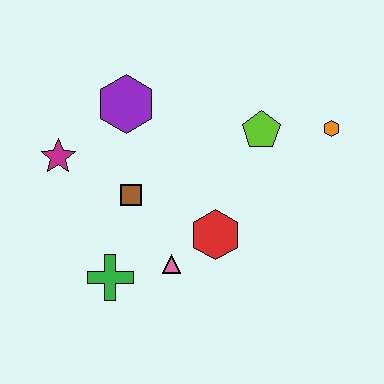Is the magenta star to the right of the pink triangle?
No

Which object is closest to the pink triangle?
The red hexagon is closest to the pink triangle.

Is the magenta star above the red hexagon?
Yes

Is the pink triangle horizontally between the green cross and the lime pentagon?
Yes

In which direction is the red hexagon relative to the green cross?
The red hexagon is to the right of the green cross.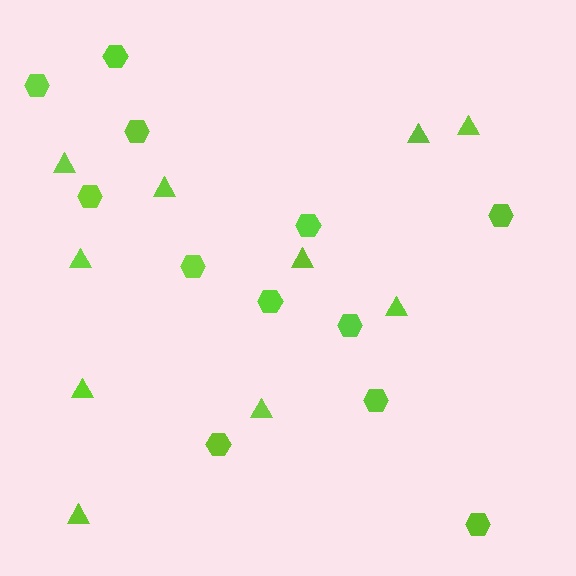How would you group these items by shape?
There are 2 groups: one group of triangles (10) and one group of hexagons (12).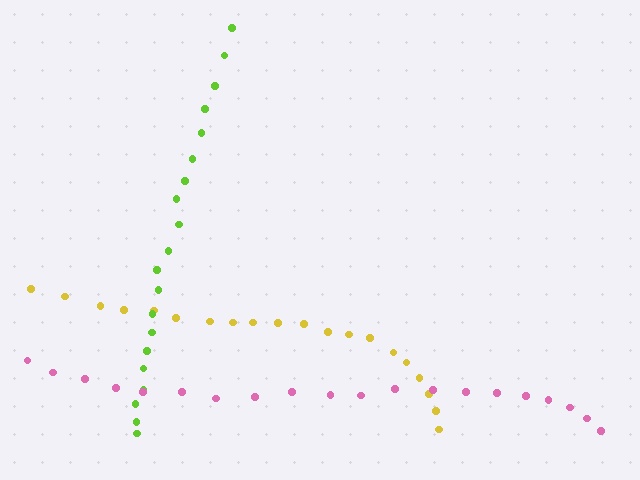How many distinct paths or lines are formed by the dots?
There are 3 distinct paths.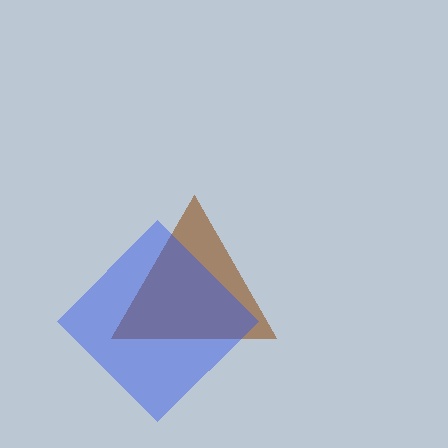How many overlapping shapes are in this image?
There are 2 overlapping shapes in the image.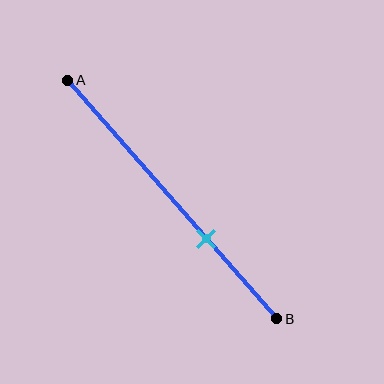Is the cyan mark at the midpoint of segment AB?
No, the mark is at about 65% from A, not at the 50% midpoint.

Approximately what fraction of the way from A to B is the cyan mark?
The cyan mark is approximately 65% of the way from A to B.